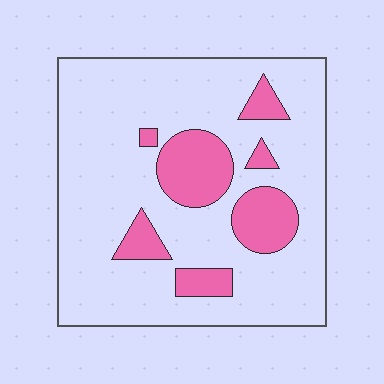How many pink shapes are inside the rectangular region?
7.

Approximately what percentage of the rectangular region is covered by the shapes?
Approximately 20%.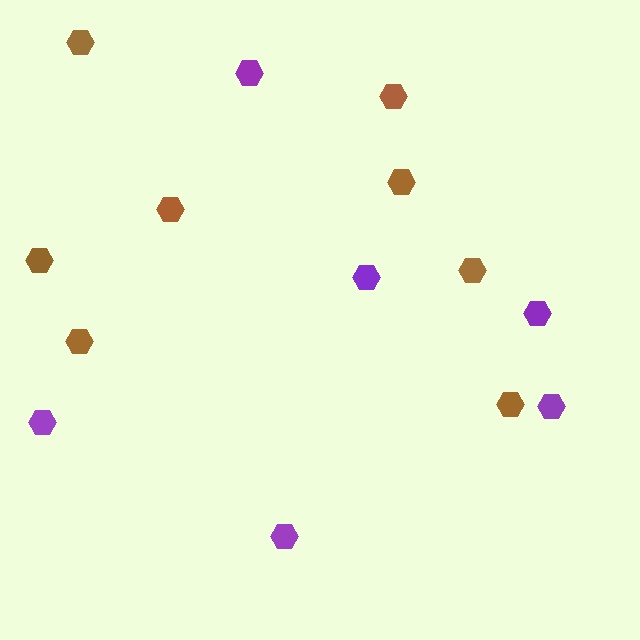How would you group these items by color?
There are 2 groups: one group of brown hexagons (8) and one group of purple hexagons (6).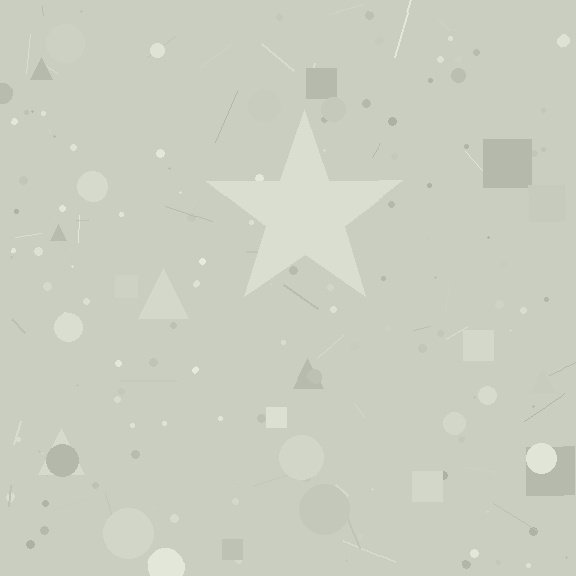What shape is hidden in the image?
A star is hidden in the image.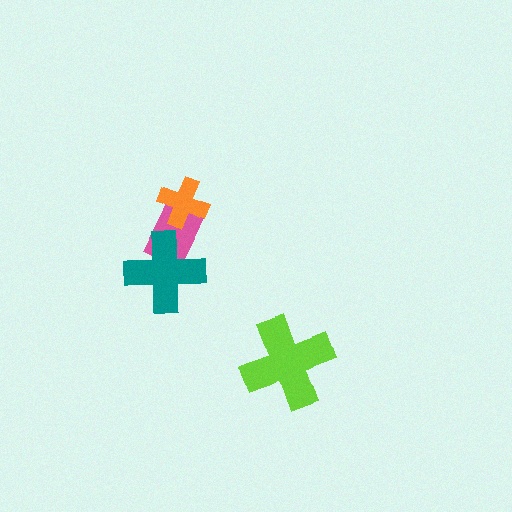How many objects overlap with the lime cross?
0 objects overlap with the lime cross.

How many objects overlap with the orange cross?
1 object overlaps with the orange cross.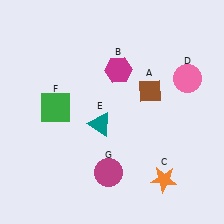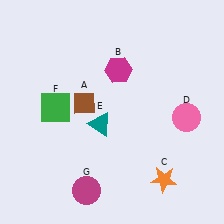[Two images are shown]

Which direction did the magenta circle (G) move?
The magenta circle (G) moved left.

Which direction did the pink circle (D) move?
The pink circle (D) moved down.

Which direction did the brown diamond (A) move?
The brown diamond (A) moved left.